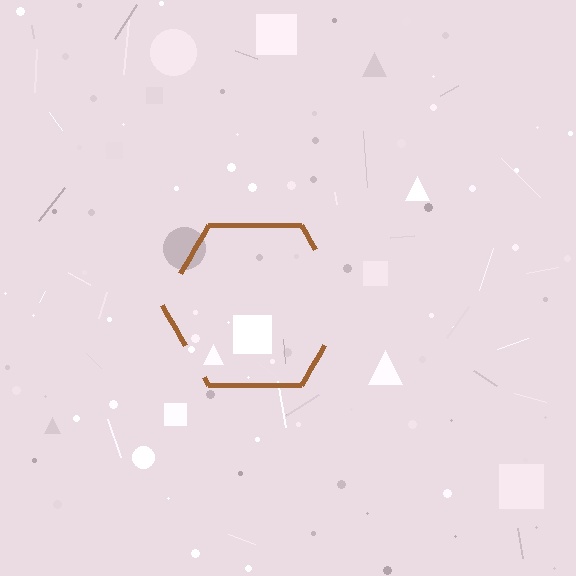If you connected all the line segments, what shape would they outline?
They would outline a hexagon.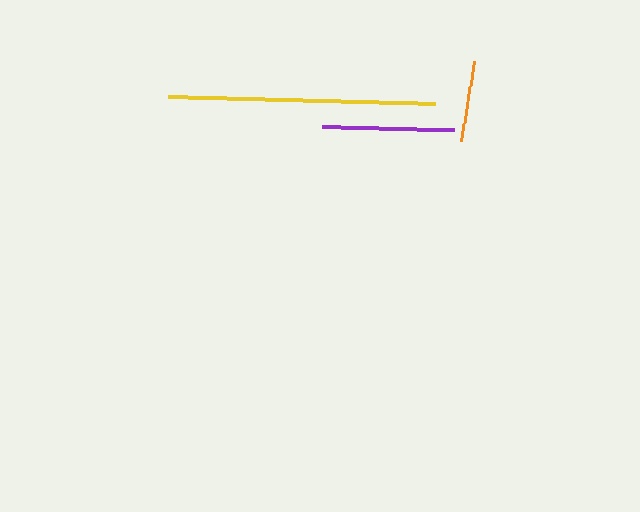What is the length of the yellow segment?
The yellow segment is approximately 267 pixels long.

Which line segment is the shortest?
The orange line is the shortest at approximately 81 pixels.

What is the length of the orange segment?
The orange segment is approximately 81 pixels long.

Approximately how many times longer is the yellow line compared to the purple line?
The yellow line is approximately 2.0 times the length of the purple line.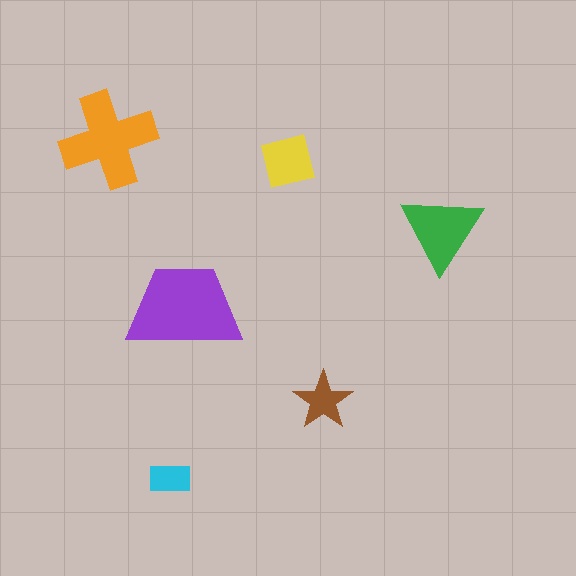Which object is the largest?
The purple trapezoid.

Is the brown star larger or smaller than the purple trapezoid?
Smaller.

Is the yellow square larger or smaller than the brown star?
Larger.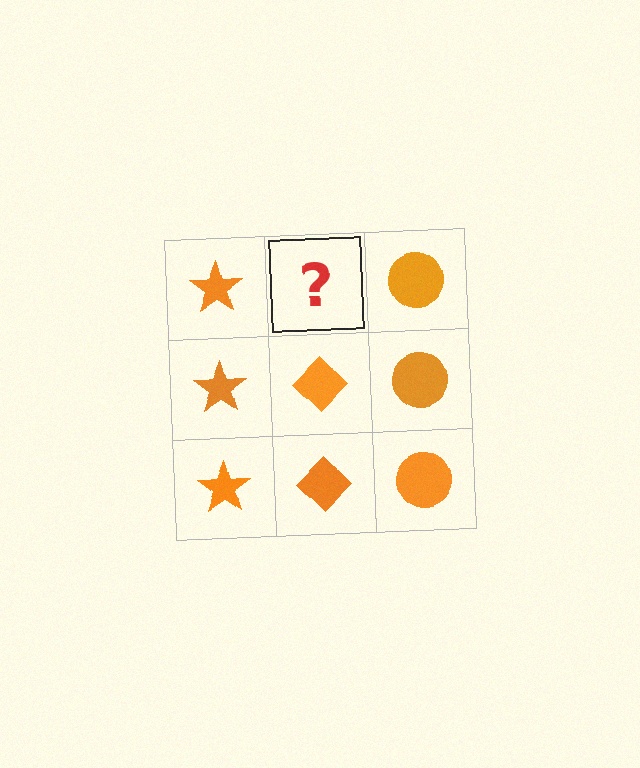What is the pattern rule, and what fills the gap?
The rule is that each column has a consistent shape. The gap should be filled with an orange diamond.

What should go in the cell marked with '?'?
The missing cell should contain an orange diamond.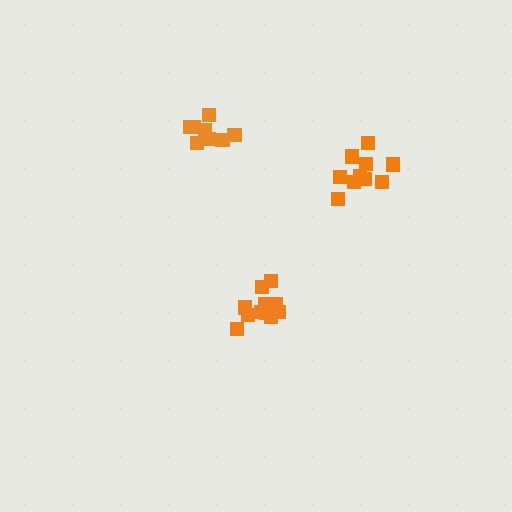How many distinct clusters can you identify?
There are 3 distinct clusters.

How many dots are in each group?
Group 1: 12 dots, Group 2: 10 dots, Group 3: 8 dots (30 total).